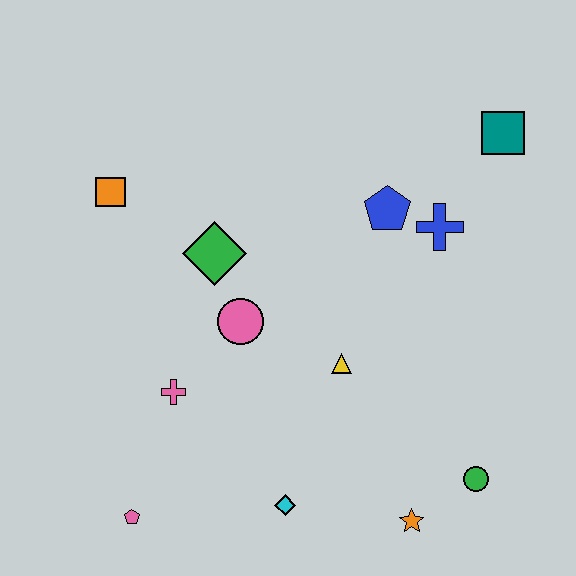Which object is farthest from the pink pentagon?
The teal square is farthest from the pink pentagon.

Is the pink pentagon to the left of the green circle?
Yes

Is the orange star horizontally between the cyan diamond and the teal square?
Yes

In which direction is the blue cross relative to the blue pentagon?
The blue cross is to the right of the blue pentagon.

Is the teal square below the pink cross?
No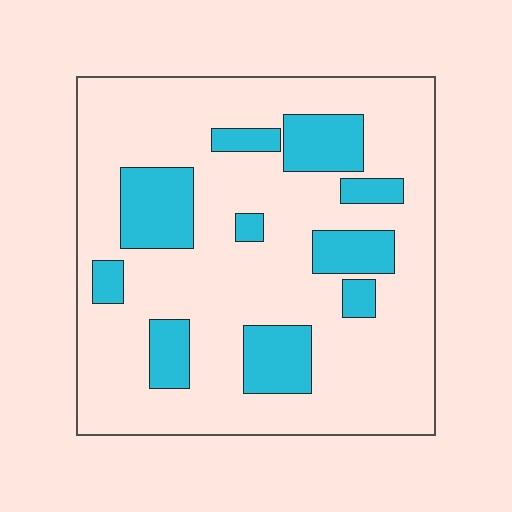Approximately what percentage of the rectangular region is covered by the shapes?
Approximately 20%.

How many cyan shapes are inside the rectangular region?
10.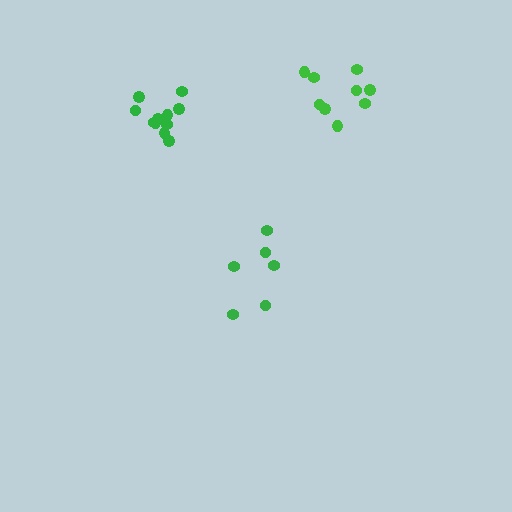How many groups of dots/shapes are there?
There are 3 groups.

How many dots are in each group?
Group 1: 6 dots, Group 2: 9 dots, Group 3: 11 dots (26 total).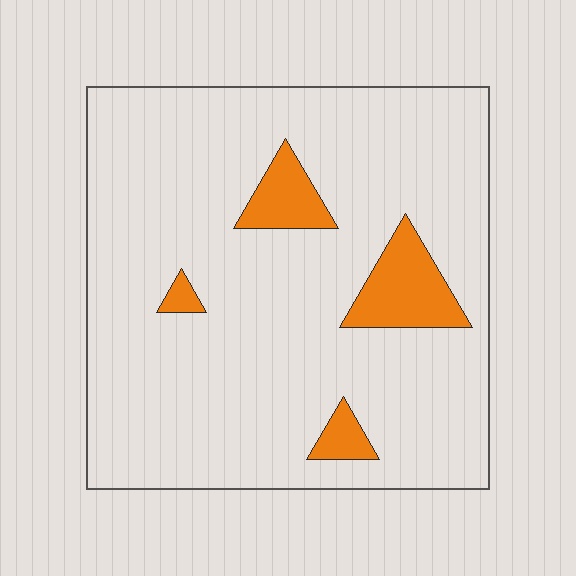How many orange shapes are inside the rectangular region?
4.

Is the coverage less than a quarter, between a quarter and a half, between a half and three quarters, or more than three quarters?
Less than a quarter.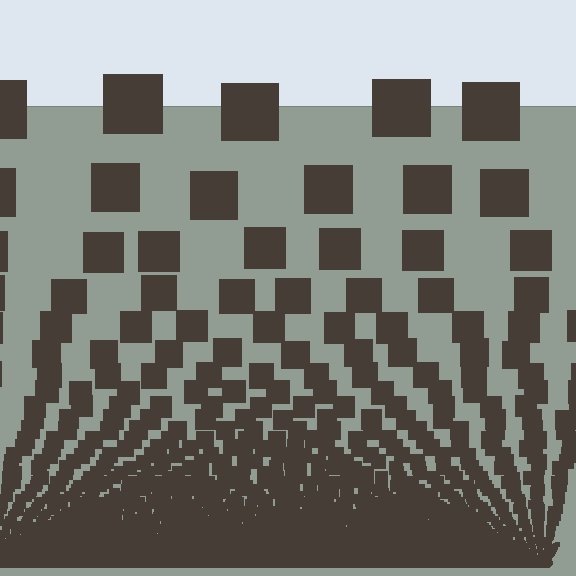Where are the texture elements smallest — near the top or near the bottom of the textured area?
Near the bottom.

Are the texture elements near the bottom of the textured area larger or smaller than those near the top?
Smaller. The gradient is inverted — elements near the bottom are smaller and denser.